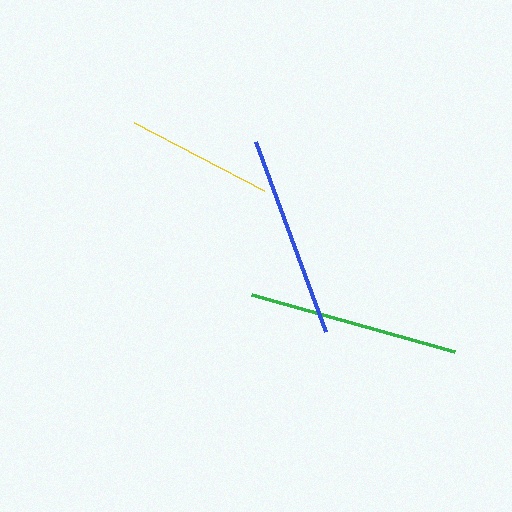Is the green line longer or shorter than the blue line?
The green line is longer than the blue line.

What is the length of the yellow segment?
The yellow segment is approximately 147 pixels long.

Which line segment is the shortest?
The yellow line is the shortest at approximately 147 pixels.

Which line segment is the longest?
The green line is the longest at approximately 211 pixels.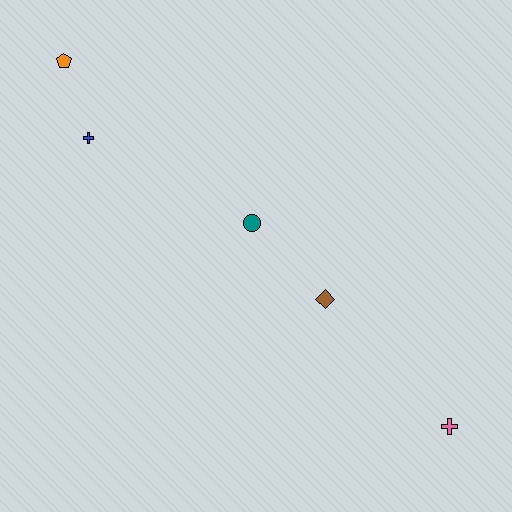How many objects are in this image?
There are 5 objects.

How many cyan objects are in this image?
There are no cyan objects.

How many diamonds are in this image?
There is 1 diamond.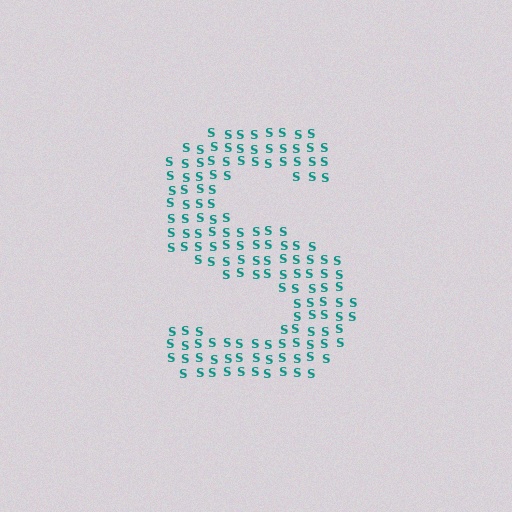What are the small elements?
The small elements are letter S's.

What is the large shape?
The large shape is the letter S.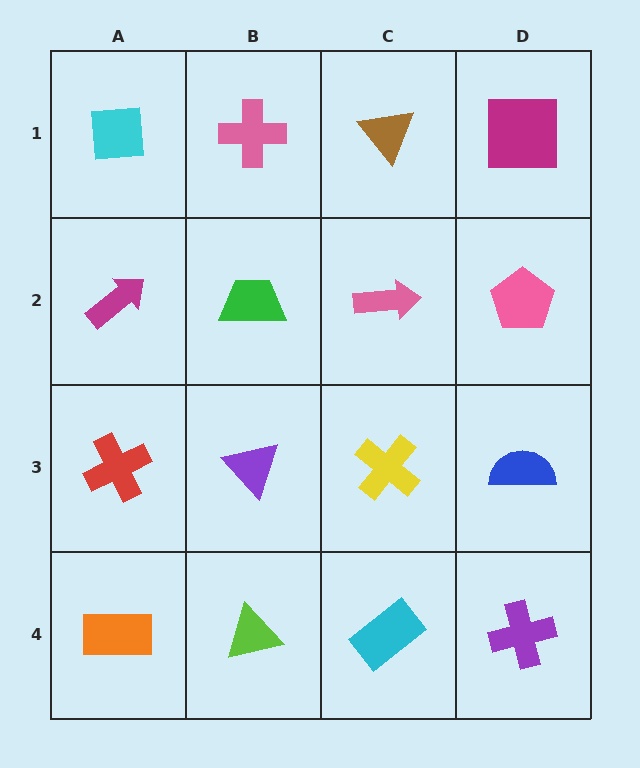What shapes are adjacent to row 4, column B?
A purple triangle (row 3, column B), an orange rectangle (row 4, column A), a cyan rectangle (row 4, column C).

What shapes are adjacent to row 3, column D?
A pink pentagon (row 2, column D), a purple cross (row 4, column D), a yellow cross (row 3, column C).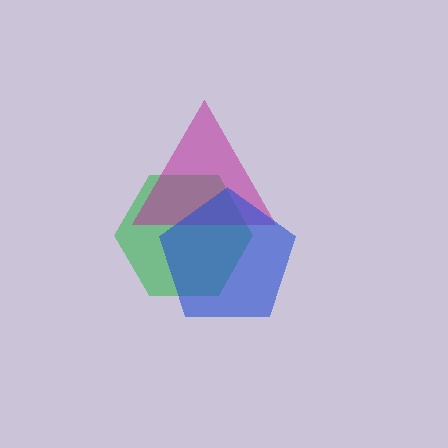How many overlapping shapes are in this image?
There are 3 overlapping shapes in the image.